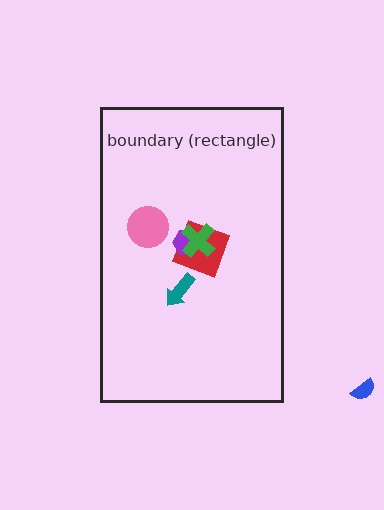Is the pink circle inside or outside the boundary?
Inside.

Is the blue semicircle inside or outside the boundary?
Outside.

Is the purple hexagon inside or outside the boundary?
Inside.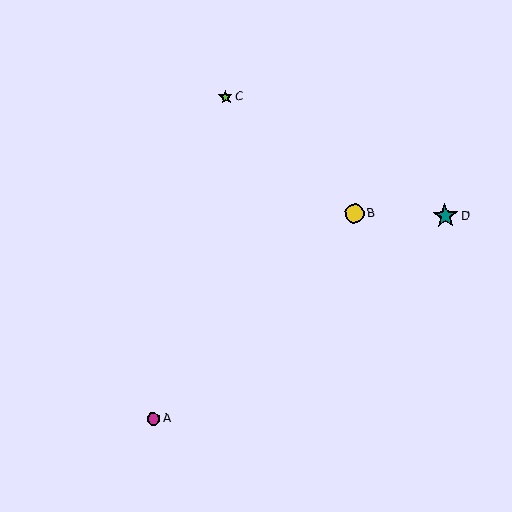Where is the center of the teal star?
The center of the teal star is at (445, 216).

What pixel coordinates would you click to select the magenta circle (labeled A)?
Click at (153, 419) to select the magenta circle A.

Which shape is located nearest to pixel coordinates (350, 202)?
The yellow circle (labeled B) at (355, 214) is nearest to that location.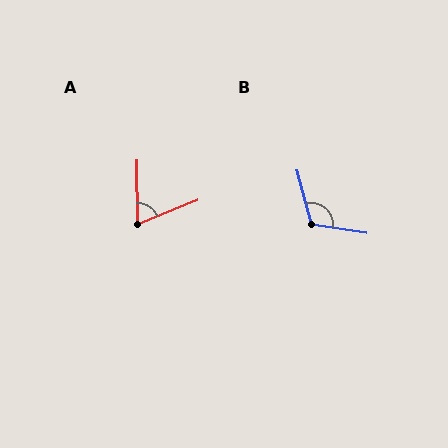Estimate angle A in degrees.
Approximately 69 degrees.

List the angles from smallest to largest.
A (69°), B (114°).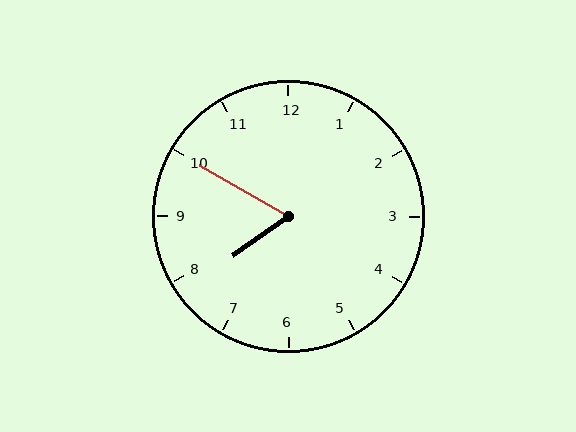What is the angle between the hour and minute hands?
Approximately 65 degrees.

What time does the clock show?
7:50.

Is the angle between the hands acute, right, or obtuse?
It is acute.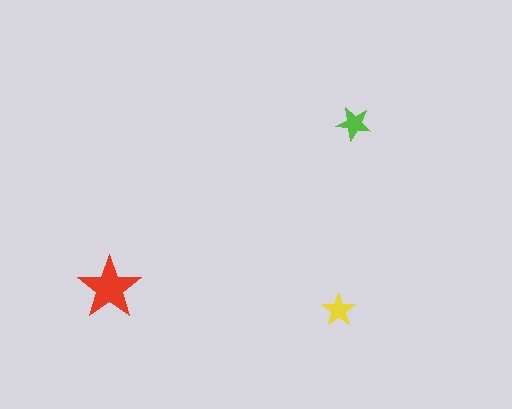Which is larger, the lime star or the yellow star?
The lime one.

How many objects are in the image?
There are 3 objects in the image.